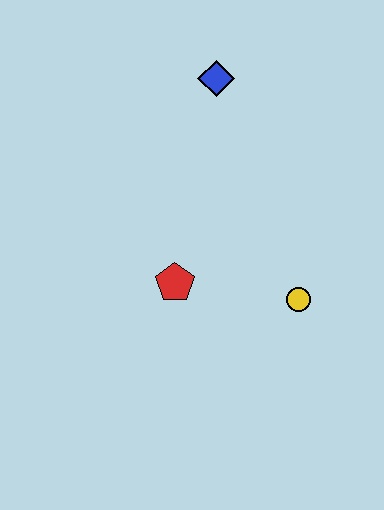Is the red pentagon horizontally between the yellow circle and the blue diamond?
No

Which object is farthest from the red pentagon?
The blue diamond is farthest from the red pentagon.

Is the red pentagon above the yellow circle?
Yes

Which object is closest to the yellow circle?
The red pentagon is closest to the yellow circle.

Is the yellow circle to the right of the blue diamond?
Yes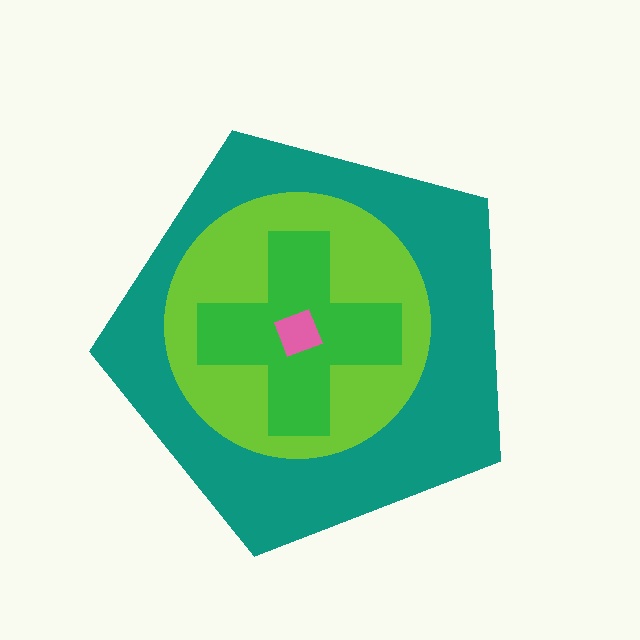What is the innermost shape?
The pink square.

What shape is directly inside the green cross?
The pink square.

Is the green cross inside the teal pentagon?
Yes.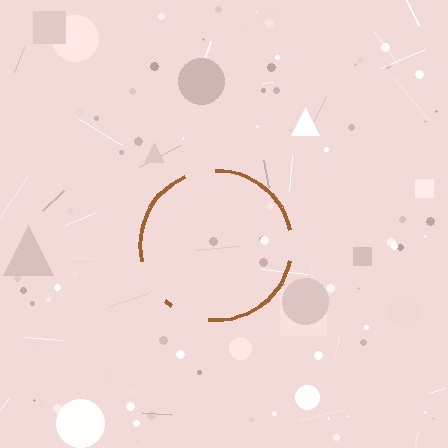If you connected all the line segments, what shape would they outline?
They would outline a circle.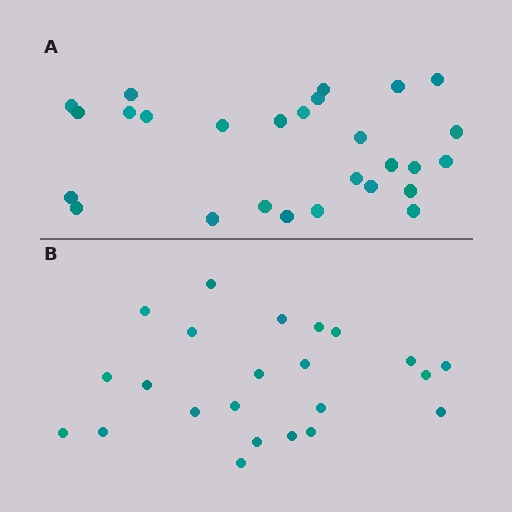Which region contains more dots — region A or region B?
Region A (the top region) has more dots.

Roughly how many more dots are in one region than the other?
Region A has about 4 more dots than region B.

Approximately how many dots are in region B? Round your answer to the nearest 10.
About 20 dots. (The exact count is 23, which rounds to 20.)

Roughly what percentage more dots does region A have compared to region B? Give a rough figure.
About 15% more.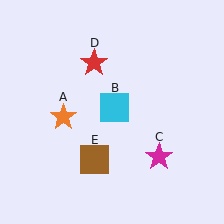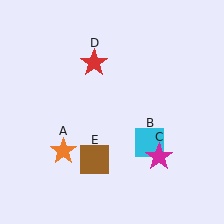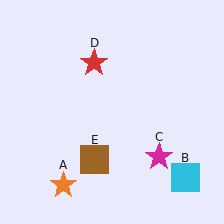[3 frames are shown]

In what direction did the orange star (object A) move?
The orange star (object A) moved down.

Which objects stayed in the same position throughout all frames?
Magenta star (object C) and red star (object D) and brown square (object E) remained stationary.